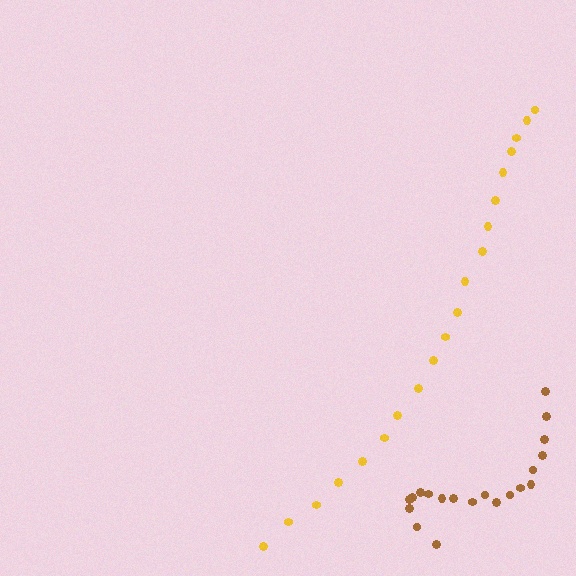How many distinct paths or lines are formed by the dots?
There are 2 distinct paths.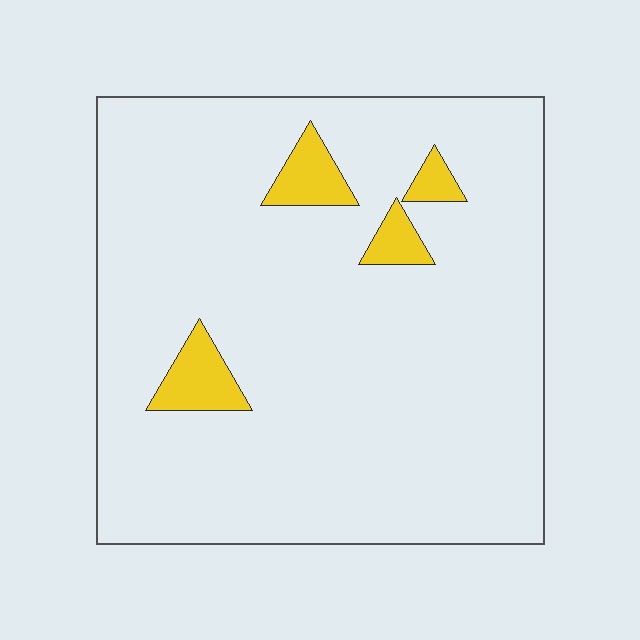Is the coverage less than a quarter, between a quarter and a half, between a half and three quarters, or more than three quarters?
Less than a quarter.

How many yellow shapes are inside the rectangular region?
4.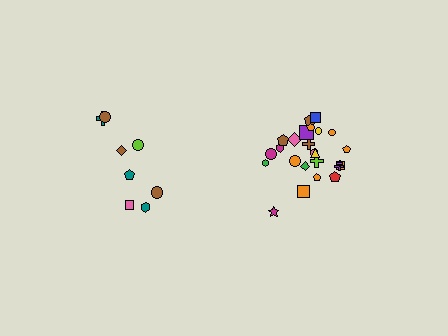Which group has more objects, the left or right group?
The right group.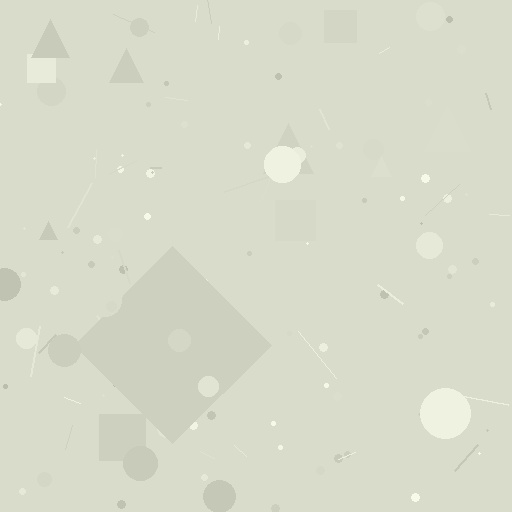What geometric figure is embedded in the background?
A diamond is embedded in the background.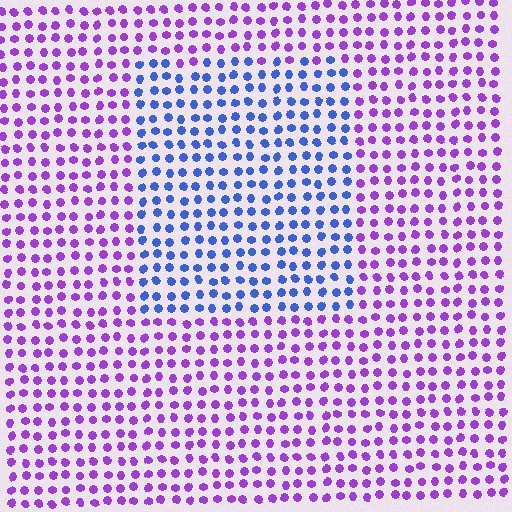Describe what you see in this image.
The image is filled with small purple elements in a uniform arrangement. A rectangle-shaped region is visible where the elements are tinted to a slightly different hue, forming a subtle color boundary.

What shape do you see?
I see a rectangle.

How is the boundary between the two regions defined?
The boundary is defined purely by a slight shift in hue (about 55 degrees). Spacing, size, and orientation are identical on both sides.